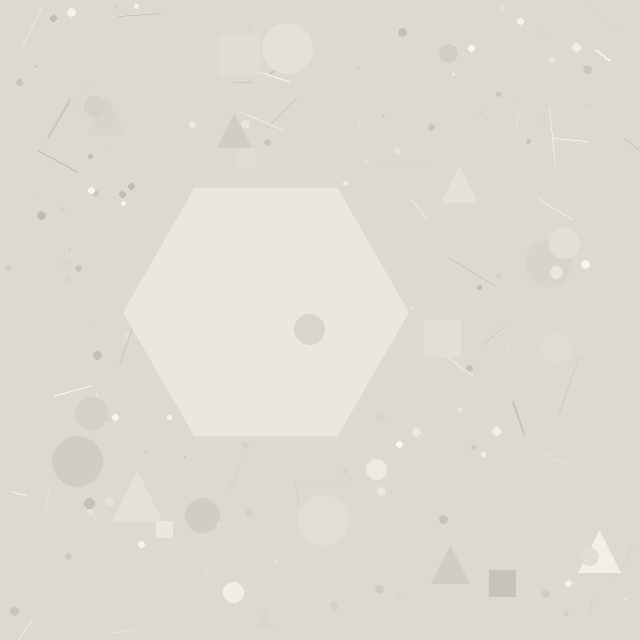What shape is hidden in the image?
A hexagon is hidden in the image.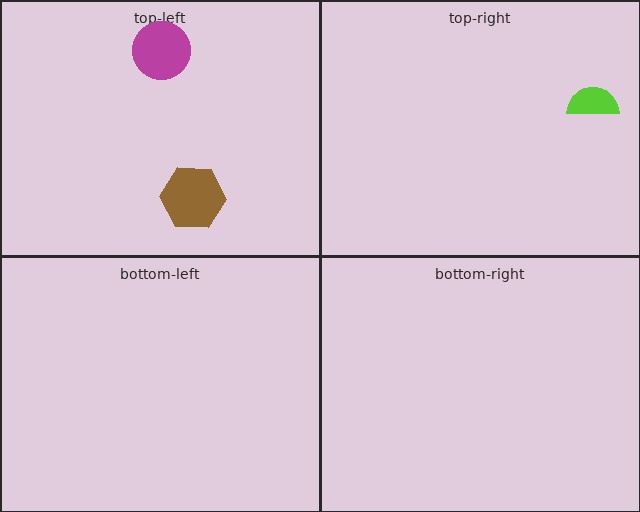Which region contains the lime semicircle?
The top-right region.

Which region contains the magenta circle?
The top-left region.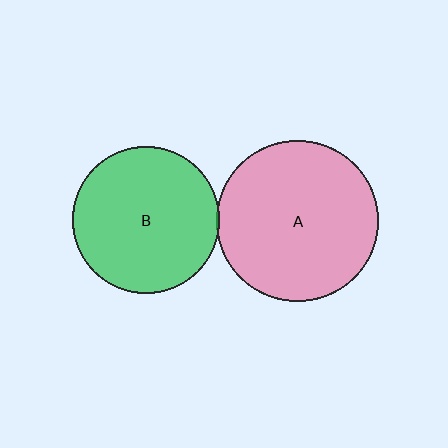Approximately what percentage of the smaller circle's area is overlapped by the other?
Approximately 5%.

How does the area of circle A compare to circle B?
Approximately 1.2 times.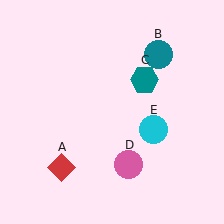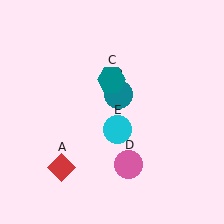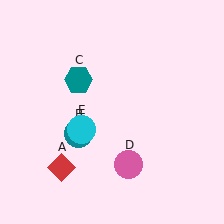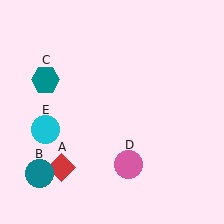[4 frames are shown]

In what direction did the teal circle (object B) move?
The teal circle (object B) moved down and to the left.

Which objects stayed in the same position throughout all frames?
Red diamond (object A) and pink circle (object D) remained stationary.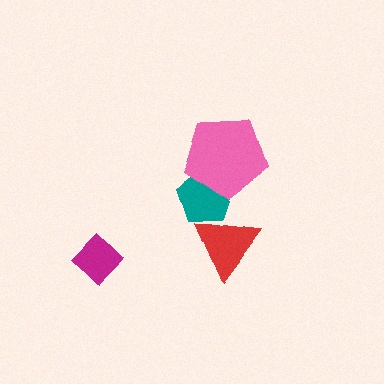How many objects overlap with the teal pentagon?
2 objects overlap with the teal pentagon.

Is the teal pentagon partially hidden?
Yes, it is partially covered by another shape.